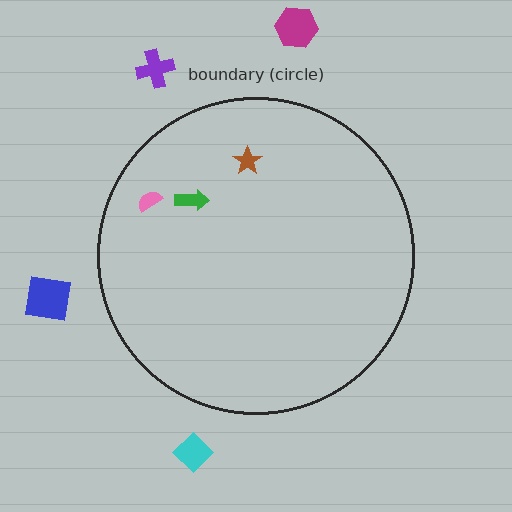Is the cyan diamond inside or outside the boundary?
Outside.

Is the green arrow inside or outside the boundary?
Inside.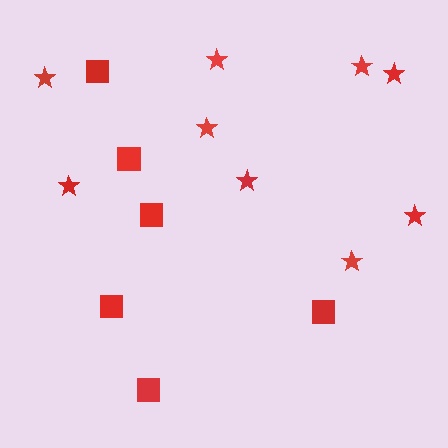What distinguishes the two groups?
There are 2 groups: one group of stars (9) and one group of squares (6).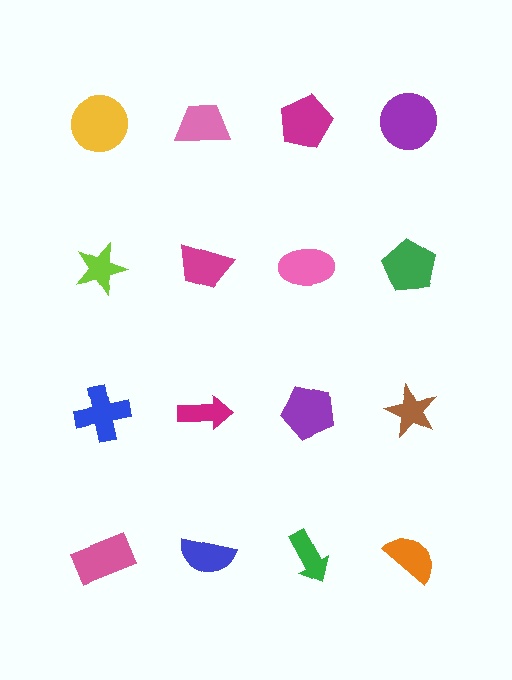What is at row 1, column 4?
A purple circle.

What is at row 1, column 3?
A magenta pentagon.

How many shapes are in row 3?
4 shapes.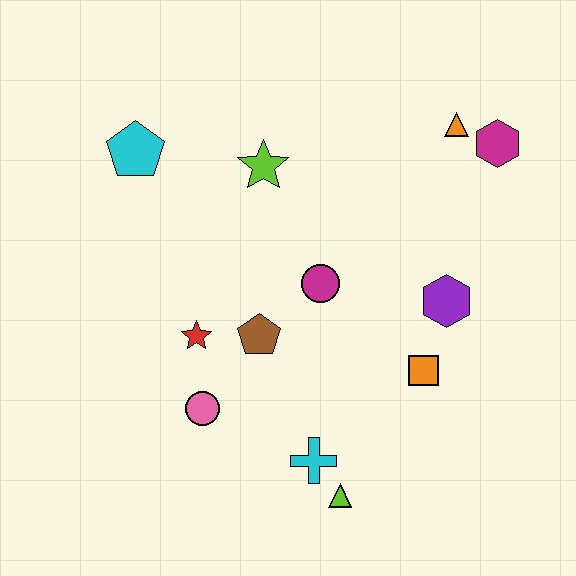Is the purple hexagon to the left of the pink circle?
No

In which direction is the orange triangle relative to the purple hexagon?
The orange triangle is above the purple hexagon.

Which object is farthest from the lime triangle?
The cyan pentagon is farthest from the lime triangle.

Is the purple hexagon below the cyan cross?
No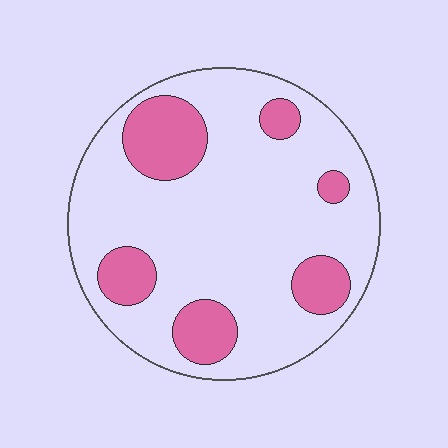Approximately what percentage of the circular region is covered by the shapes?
Approximately 20%.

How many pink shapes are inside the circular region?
6.